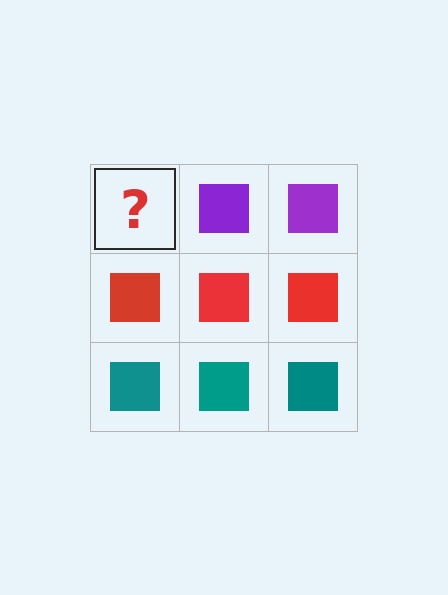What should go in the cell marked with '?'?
The missing cell should contain a purple square.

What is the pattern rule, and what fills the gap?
The rule is that each row has a consistent color. The gap should be filled with a purple square.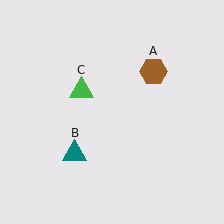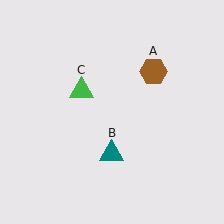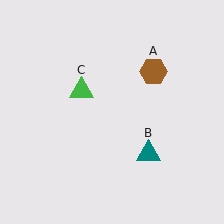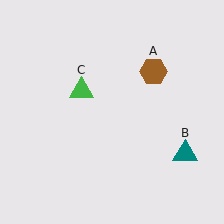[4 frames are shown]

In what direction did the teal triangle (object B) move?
The teal triangle (object B) moved right.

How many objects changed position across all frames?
1 object changed position: teal triangle (object B).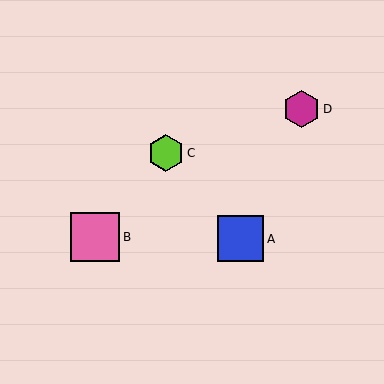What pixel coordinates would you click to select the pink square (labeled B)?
Click at (95, 237) to select the pink square B.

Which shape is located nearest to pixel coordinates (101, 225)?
The pink square (labeled B) at (95, 237) is nearest to that location.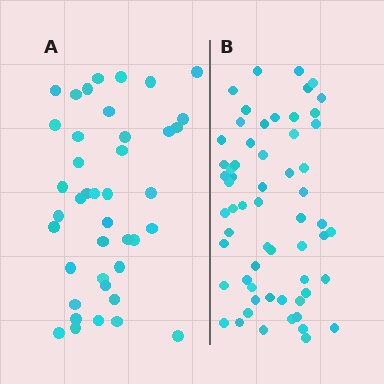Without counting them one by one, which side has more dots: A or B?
Region B (the right region) has more dots.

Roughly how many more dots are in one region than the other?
Region B has approximately 20 more dots than region A.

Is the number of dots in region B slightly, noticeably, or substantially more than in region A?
Region B has substantially more. The ratio is roughly 1.5 to 1.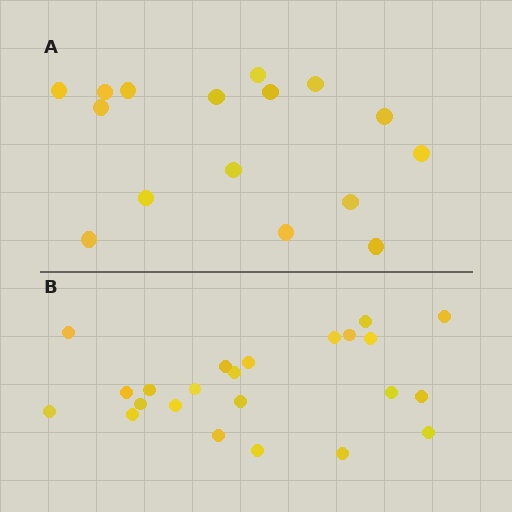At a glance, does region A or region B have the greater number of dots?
Region B (the bottom region) has more dots.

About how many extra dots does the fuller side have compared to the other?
Region B has roughly 8 or so more dots than region A.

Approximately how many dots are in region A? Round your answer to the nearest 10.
About 20 dots. (The exact count is 16, which rounds to 20.)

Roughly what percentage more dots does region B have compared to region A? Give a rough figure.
About 45% more.